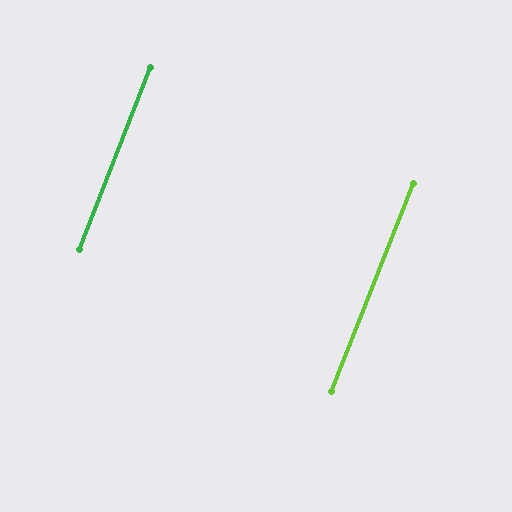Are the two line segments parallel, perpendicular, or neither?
Parallel — their directions differ by only 0.4°.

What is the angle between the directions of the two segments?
Approximately 0 degrees.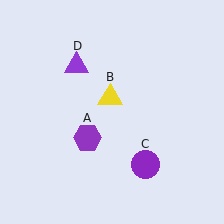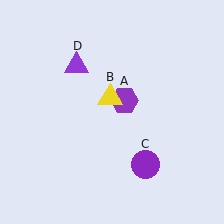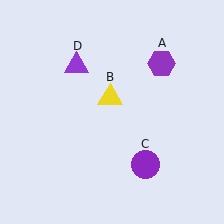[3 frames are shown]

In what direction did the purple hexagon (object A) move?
The purple hexagon (object A) moved up and to the right.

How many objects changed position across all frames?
1 object changed position: purple hexagon (object A).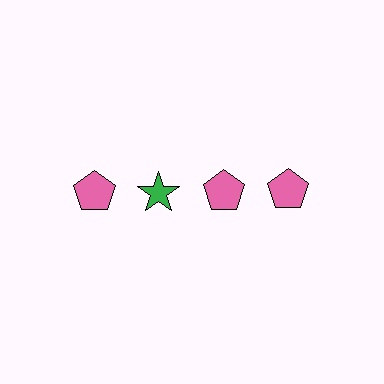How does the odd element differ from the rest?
It differs in both color (green instead of pink) and shape (star instead of pentagon).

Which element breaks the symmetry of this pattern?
The green star in the top row, second from left column breaks the symmetry. All other shapes are pink pentagons.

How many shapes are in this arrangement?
There are 4 shapes arranged in a grid pattern.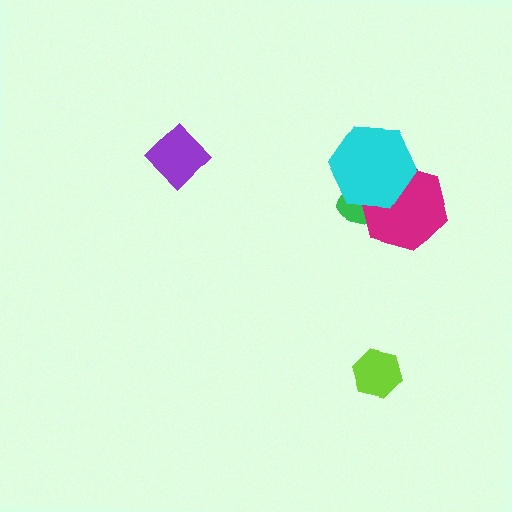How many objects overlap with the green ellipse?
2 objects overlap with the green ellipse.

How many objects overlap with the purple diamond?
0 objects overlap with the purple diamond.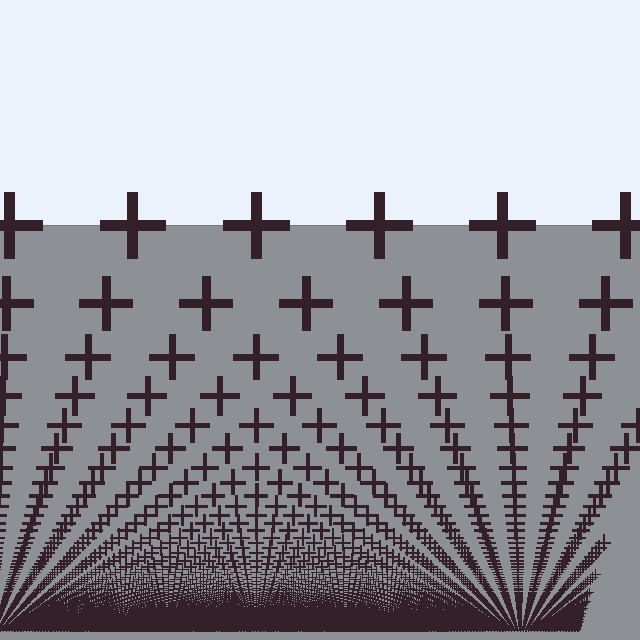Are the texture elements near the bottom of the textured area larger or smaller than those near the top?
Smaller. The gradient is inverted — elements near the bottom are smaller and denser.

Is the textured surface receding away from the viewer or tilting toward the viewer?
The surface appears to tilt toward the viewer. Texture elements get larger and sparser toward the top.